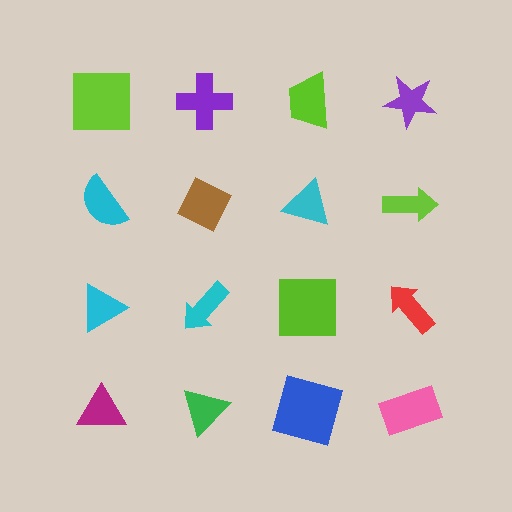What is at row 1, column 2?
A purple cross.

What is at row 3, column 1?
A cyan triangle.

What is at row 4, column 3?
A blue square.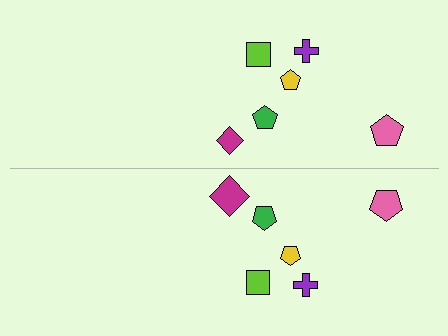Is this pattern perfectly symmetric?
No, the pattern is not perfectly symmetric. The magenta diamond on the bottom side has a different size than its mirror counterpart.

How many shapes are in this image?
There are 12 shapes in this image.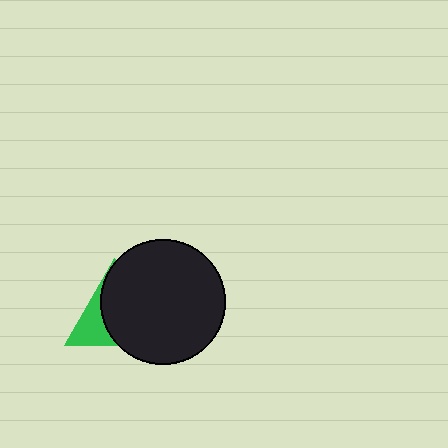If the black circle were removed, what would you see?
You would see the complete green triangle.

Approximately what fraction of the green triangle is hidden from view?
Roughly 68% of the green triangle is hidden behind the black circle.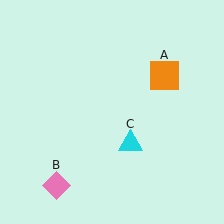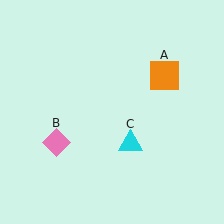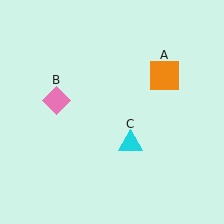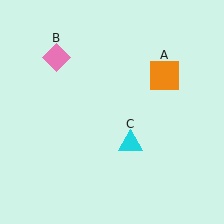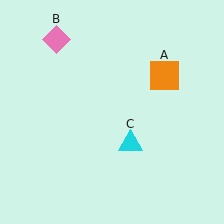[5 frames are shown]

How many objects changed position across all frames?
1 object changed position: pink diamond (object B).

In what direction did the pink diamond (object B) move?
The pink diamond (object B) moved up.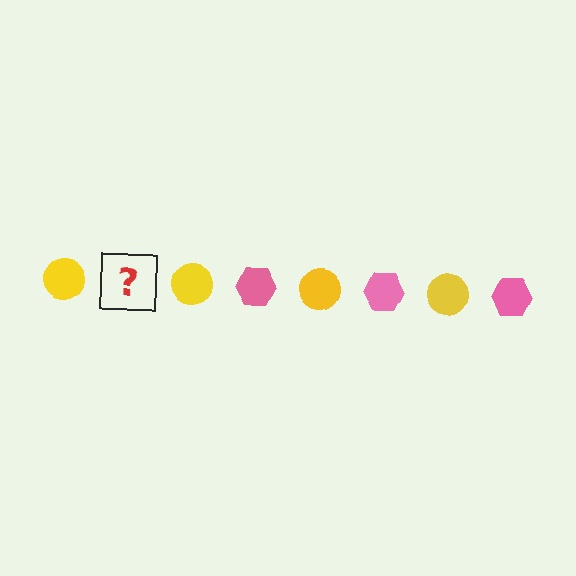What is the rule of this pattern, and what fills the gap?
The rule is that the pattern alternates between yellow circle and pink hexagon. The gap should be filled with a pink hexagon.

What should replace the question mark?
The question mark should be replaced with a pink hexagon.